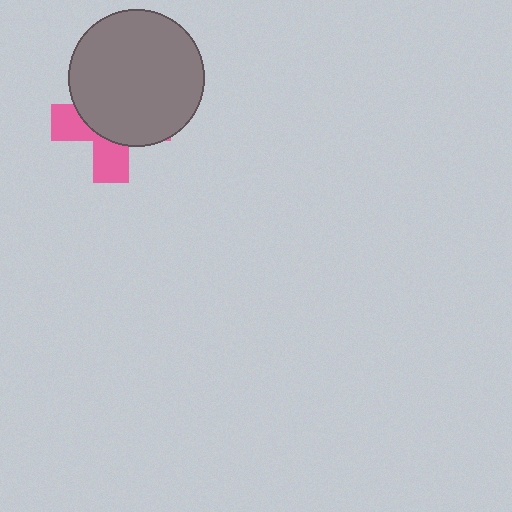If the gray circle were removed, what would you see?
You would see the complete pink cross.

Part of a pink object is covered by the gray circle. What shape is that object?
It is a cross.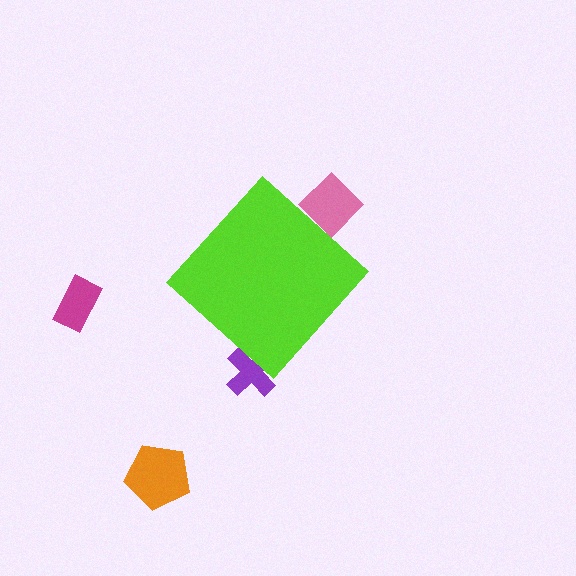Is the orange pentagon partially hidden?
No, the orange pentagon is fully visible.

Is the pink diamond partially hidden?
Yes, the pink diamond is partially hidden behind the lime diamond.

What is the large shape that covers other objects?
A lime diamond.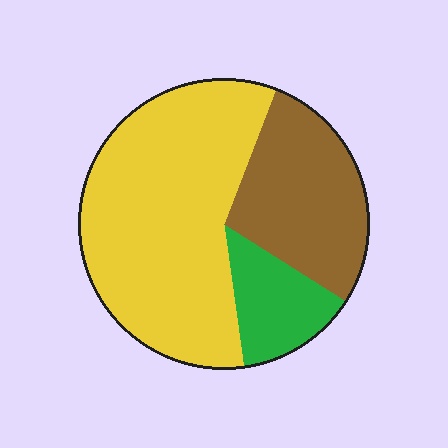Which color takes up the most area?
Yellow, at roughly 60%.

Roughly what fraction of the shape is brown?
Brown takes up between a quarter and a half of the shape.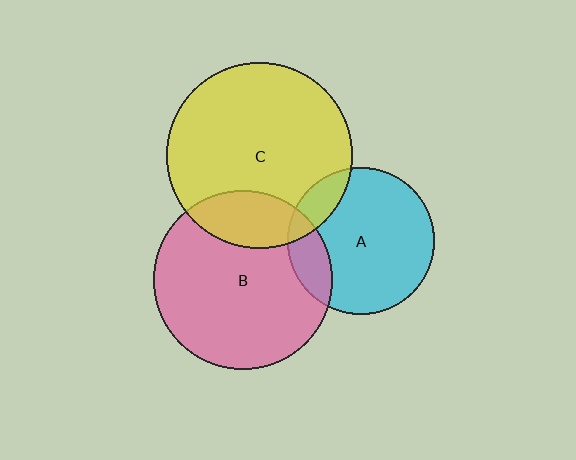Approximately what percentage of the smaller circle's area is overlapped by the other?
Approximately 15%.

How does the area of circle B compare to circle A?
Approximately 1.5 times.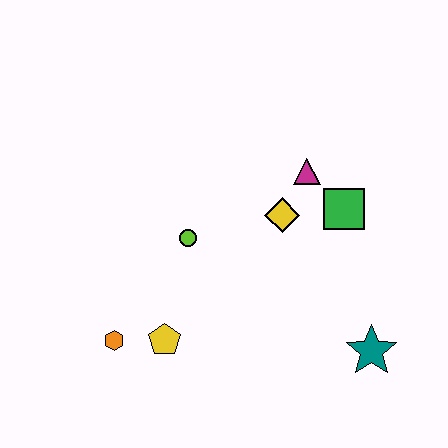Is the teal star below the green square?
Yes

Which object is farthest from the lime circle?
The teal star is farthest from the lime circle.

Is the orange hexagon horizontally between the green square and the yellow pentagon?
No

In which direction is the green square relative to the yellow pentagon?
The green square is to the right of the yellow pentagon.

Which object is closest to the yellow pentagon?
The orange hexagon is closest to the yellow pentagon.